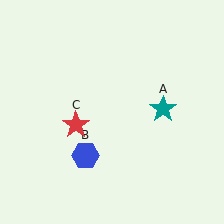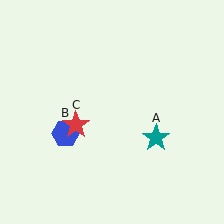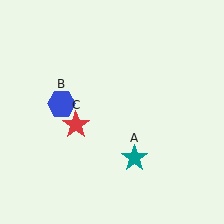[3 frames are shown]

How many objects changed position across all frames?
2 objects changed position: teal star (object A), blue hexagon (object B).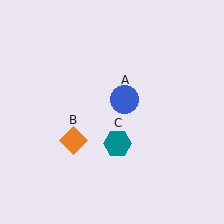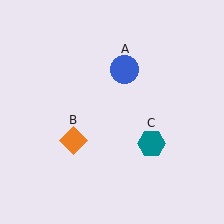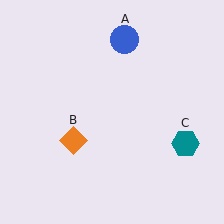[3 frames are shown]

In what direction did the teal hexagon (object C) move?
The teal hexagon (object C) moved right.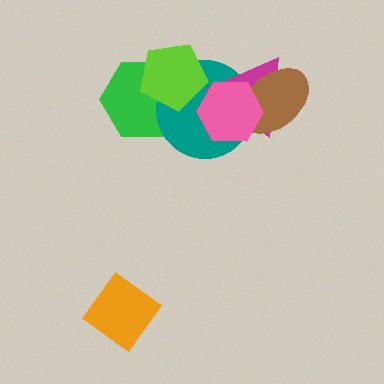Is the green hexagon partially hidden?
Yes, it is partially covered by another shape.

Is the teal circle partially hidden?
Yes, it is partially covered by another shape.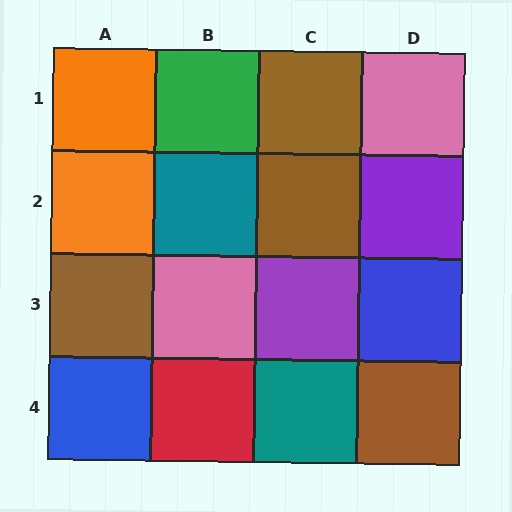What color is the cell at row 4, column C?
Teal.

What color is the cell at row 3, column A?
Brown.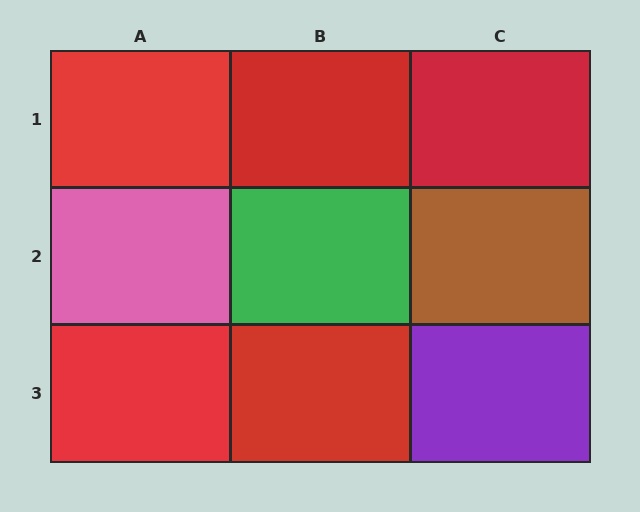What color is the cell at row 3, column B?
Red.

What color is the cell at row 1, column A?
Red.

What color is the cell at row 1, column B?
Red.